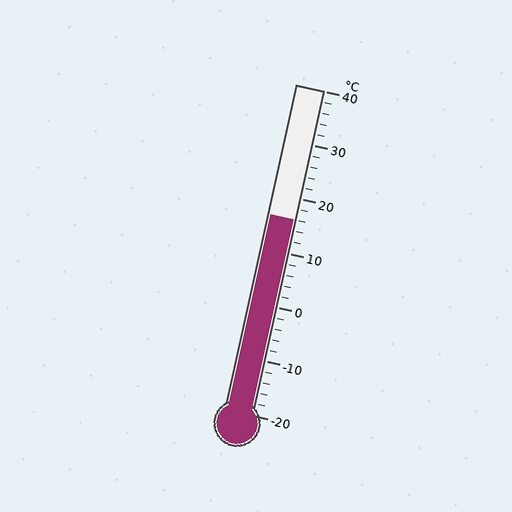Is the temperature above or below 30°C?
The temperature is below 30°C.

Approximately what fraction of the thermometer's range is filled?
The thermometer is filled to approximately 60% of its range.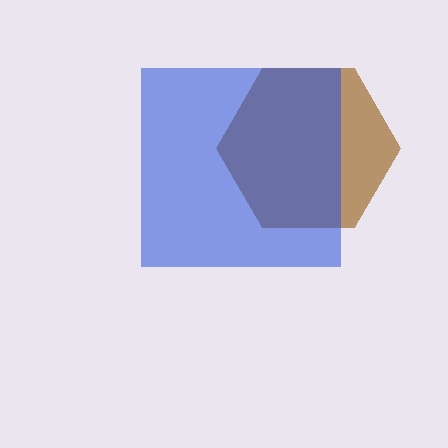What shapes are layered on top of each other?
The layered shapes are: a brown hexagon, a blue square.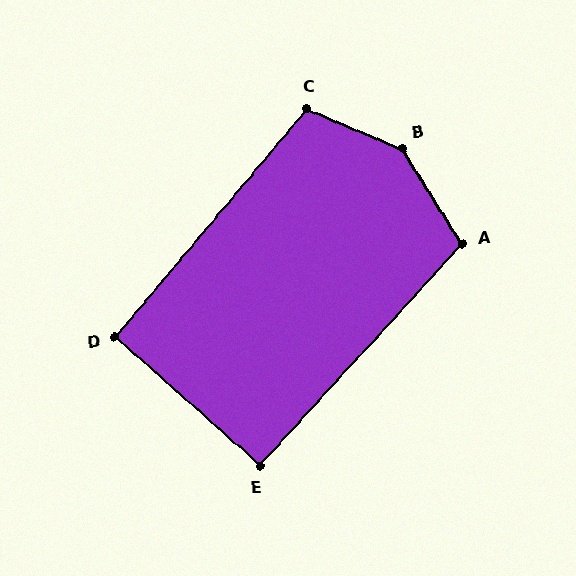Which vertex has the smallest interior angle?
E, at approximately 91 degrees.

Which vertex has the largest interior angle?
B, at approximately 145 degrees.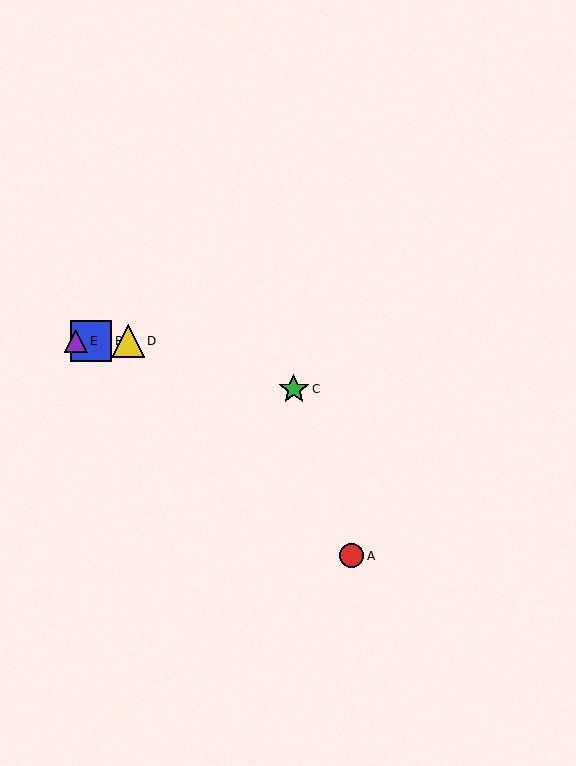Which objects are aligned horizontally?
Objects B, D, E are aligned horizontally.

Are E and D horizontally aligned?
Yes, both are at y≈341.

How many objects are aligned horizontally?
3 objects (B, D, E) are aligned horizontally.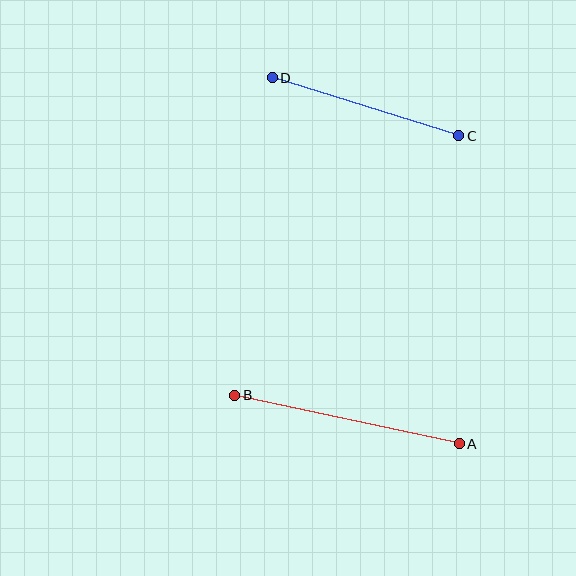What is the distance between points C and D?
The distance is approximately 195 pixels.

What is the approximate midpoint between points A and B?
The midpoint is at approximately (347, 420) pixels.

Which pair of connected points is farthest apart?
Points A and B are farthest apart.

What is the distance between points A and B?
The distance is approximately 229 pixels.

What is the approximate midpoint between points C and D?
The midpoint is at approximately (365, 107) pixels.